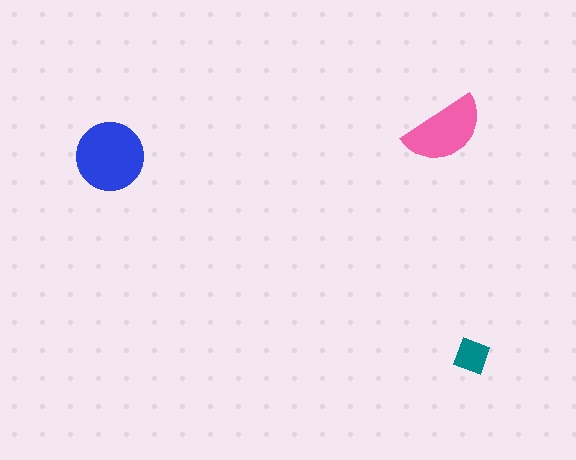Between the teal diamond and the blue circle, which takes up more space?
The blue circle.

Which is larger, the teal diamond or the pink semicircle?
The pink semicircle.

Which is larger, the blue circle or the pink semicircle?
The blue circle.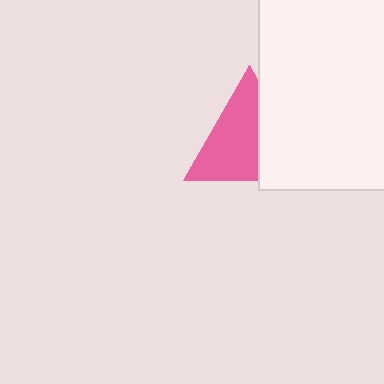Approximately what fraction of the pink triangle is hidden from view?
Roughly 39% of the pink triangle is hidden behind the white rectangle.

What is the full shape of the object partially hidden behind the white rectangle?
The partially hidden object is a pink triangle.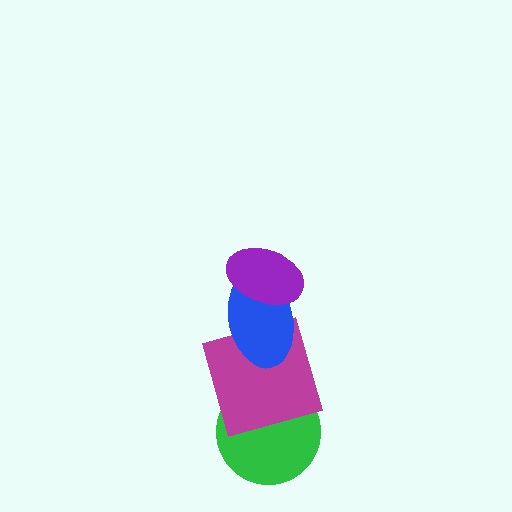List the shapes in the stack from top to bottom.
From top to bottom: the purple ellipse, the blue ellipse, the magenta square, the green circle.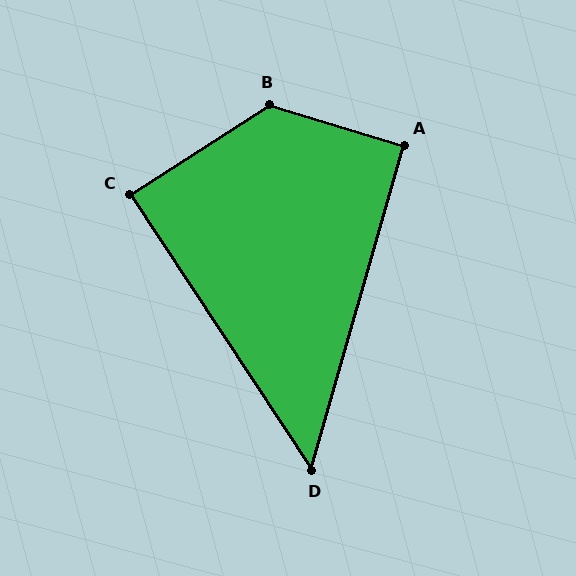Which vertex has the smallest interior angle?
D, at approximately 50 degrees.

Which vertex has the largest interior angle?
B, at approximately 130 degrees.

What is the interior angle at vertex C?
Approximately 89 degrees (approximately right).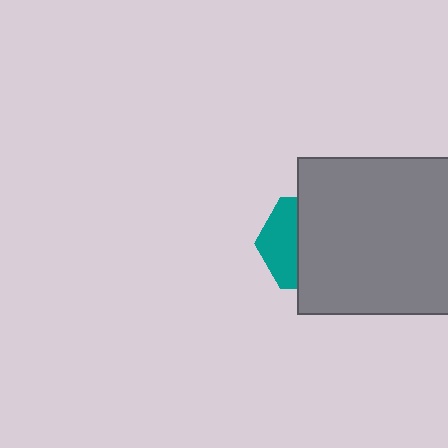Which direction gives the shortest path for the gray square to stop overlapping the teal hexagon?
Moving right gives the shortest separation.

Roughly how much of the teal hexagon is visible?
A small part of it is visible (roughly 38%).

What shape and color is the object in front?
The object in front is a gray square.